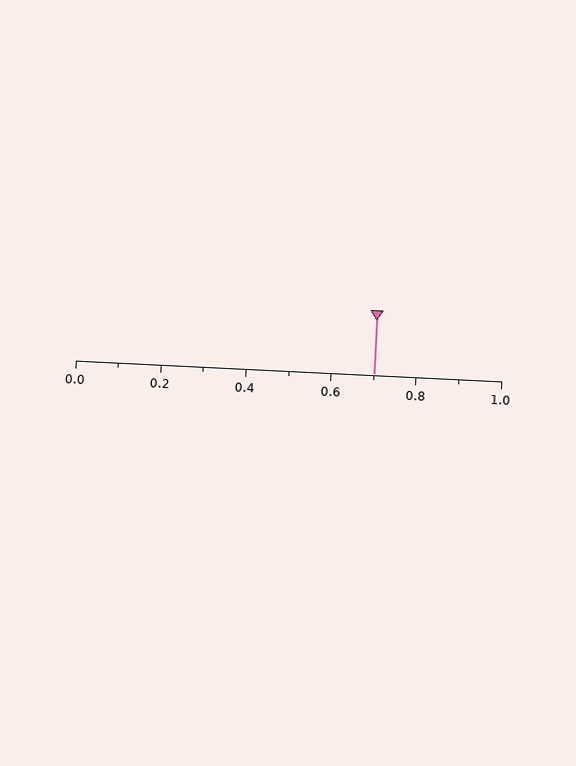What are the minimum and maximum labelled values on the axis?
The axis runs from 0.0 to 1.0.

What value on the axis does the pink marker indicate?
The marker indicates approximately 0.7.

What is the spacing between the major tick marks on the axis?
The major ticks are spaced 0.2 apart.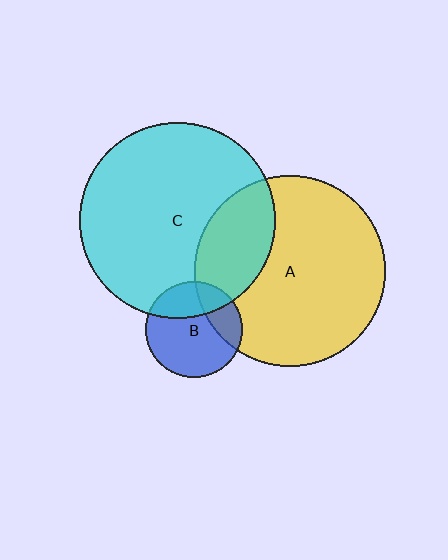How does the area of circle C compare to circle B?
Approximately 4.2 times.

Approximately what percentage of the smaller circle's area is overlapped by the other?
Approximately 30%.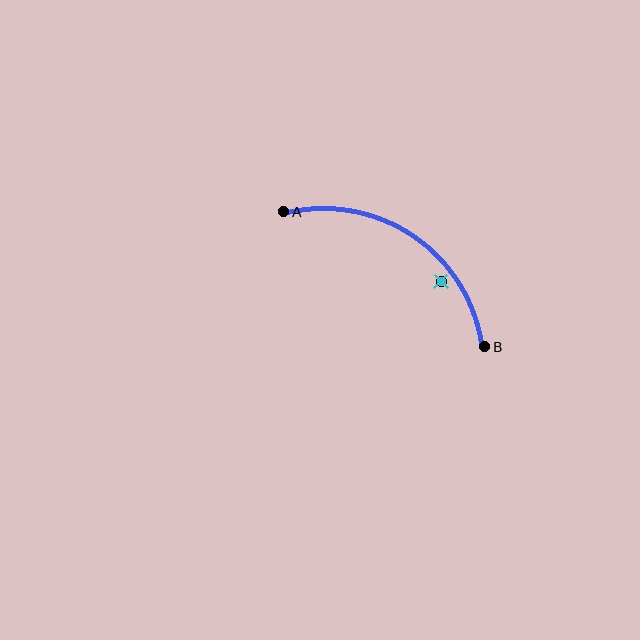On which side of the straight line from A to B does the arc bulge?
The arc bulges above and to the right of the straight line connecting A and B.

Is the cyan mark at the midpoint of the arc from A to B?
No — the cyan mark does not lie on the arc at all. It sits slightly inside the curve.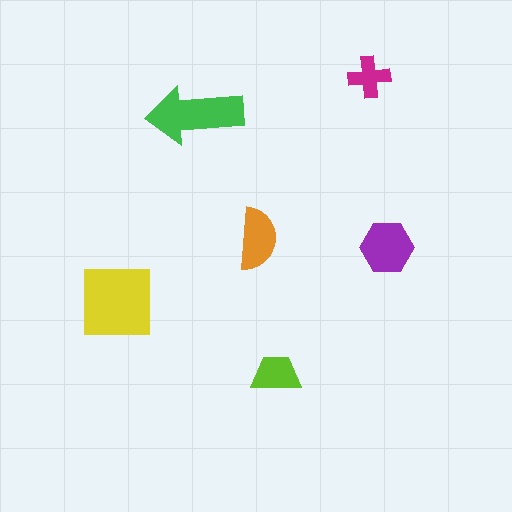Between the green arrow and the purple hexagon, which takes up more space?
The green arrow.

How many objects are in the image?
There are 6 objects in the image.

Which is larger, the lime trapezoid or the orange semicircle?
The orange semicircle.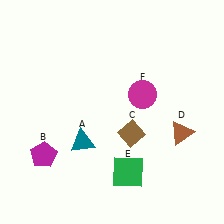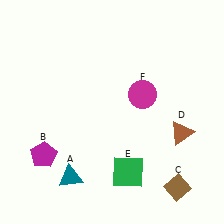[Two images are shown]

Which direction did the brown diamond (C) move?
The brown diamond (C) moved down.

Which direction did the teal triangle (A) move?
The teal triangle (A) moved down.